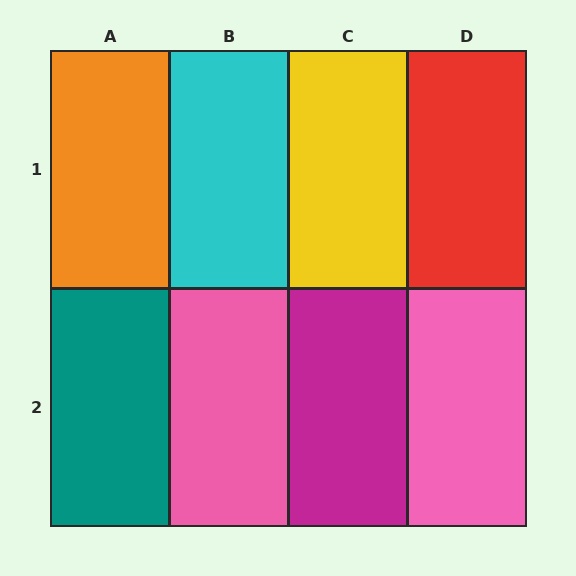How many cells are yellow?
1 cell is yellow.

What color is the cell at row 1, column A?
Orange.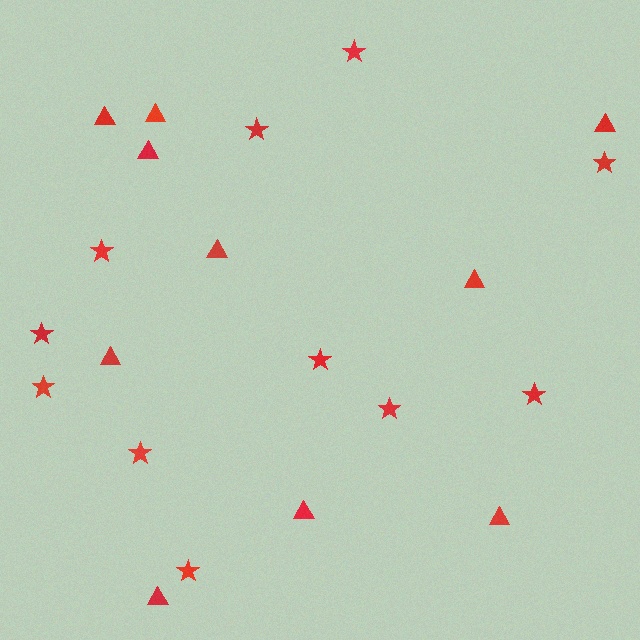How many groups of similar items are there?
There are 2 groups: one group of stars (11) and one group of triangles (10).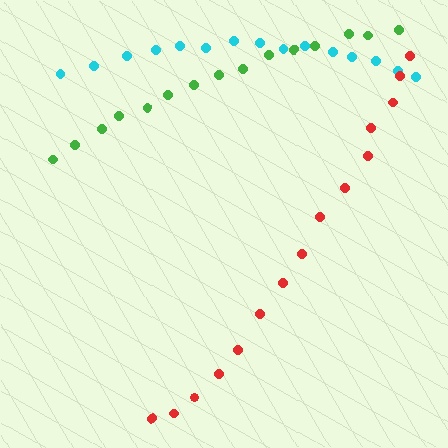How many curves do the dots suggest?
There are 3 distinct paths.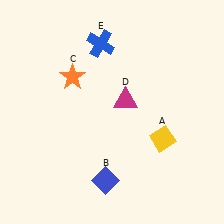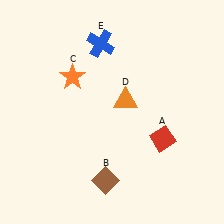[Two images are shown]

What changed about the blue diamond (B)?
In Image 1, B is blue. In Image 2, it changed to brown.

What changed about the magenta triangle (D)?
In Image 1, D is magenta. In Image 2, it changed to orange.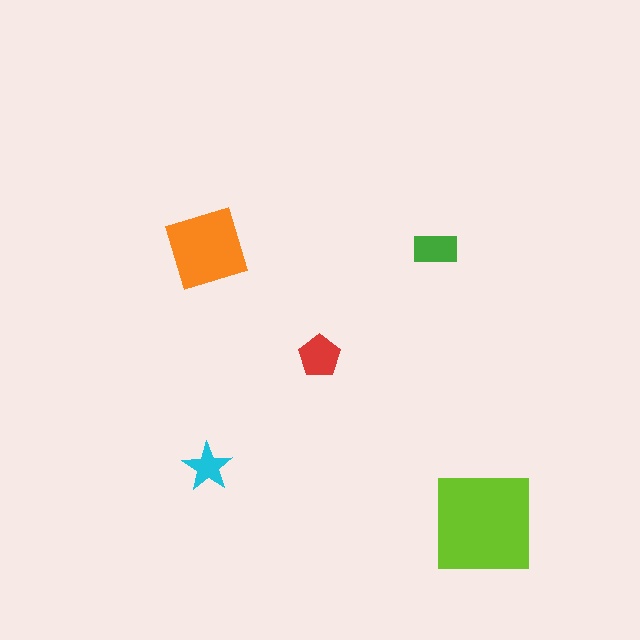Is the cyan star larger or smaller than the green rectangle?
Smaller.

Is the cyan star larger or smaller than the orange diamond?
Smaller.